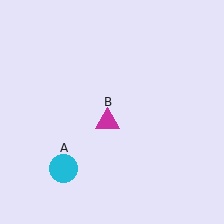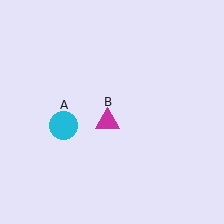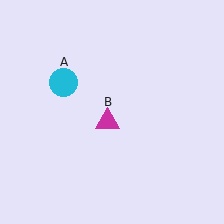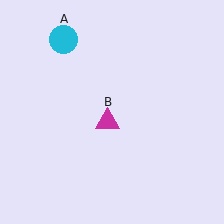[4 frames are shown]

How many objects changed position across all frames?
1 object changed position: cyan circle (object A).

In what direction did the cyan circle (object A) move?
The cyan circle (object A) moved up.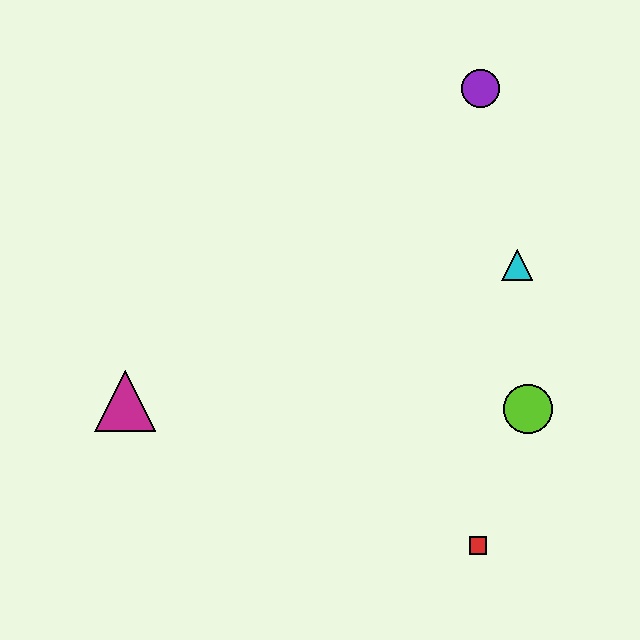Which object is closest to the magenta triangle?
The red square is closest to the magenta triangle.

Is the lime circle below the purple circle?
Yes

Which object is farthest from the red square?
The purple circle is farthest from the red square.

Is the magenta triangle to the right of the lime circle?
No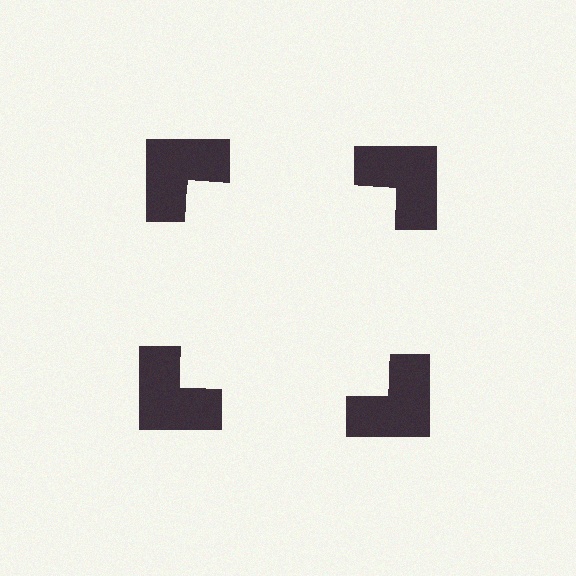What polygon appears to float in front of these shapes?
An illusory square — its edges are inferred from the aligned wedge cuts in the notched squares, not physically drawn.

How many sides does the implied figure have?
4 sides.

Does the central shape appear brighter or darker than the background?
It typically appears slightly brighter than the background, even though no actual brightness change is drawn.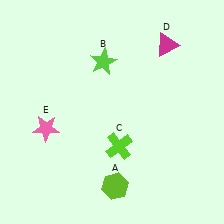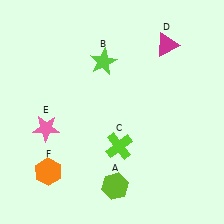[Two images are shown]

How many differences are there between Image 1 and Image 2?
There is 1 difference between the two images.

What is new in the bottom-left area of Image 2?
An orange hexagon (F) was added in the bottom-left area of Image 2.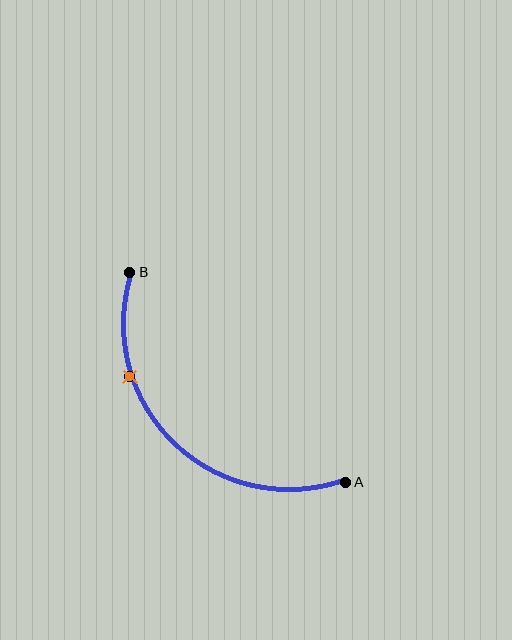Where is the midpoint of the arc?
The arc midpoint is the point on the curve farthest from the straight line joining A and B. It sits below and to the left of that line.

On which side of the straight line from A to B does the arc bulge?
The arc bulges below and to the left of the straight line connecting A and B.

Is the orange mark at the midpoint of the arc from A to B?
No. The orange mark lies on the arc but is closer to endpoint B. The arc midpoint would be at the point on the curve equidistant along the arc from both A and B.